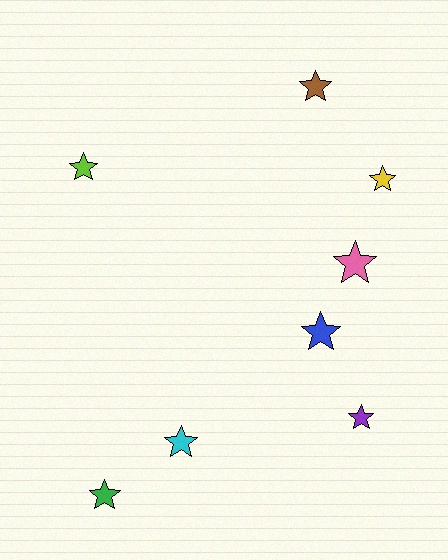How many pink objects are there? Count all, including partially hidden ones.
There is 1 pink object.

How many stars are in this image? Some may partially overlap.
There are 8 stars.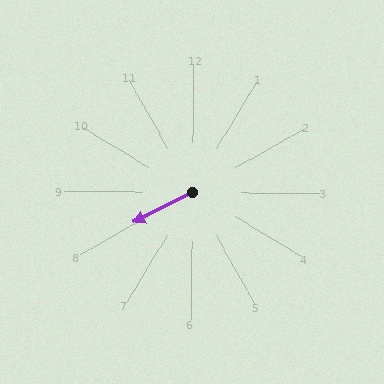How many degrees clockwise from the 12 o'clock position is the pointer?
Approximately 242 degrees.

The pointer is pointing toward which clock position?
Roughly 8 o'clock.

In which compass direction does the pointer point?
Southwest.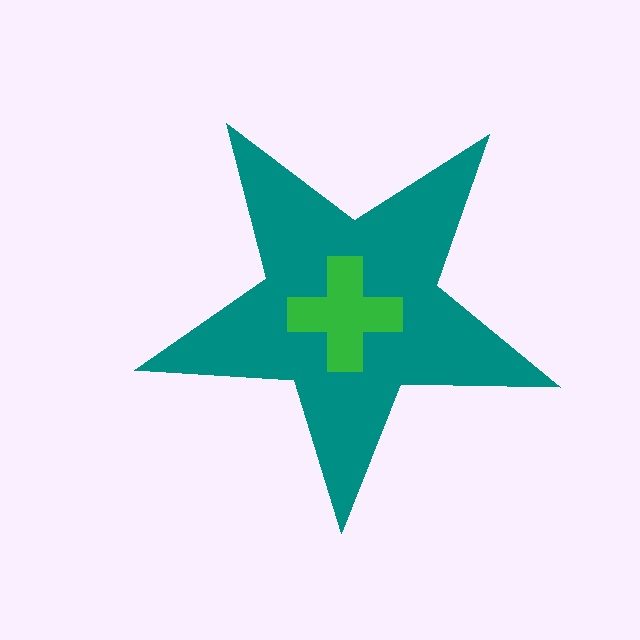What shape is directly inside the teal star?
The green cross.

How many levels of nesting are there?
2.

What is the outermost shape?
The teal star.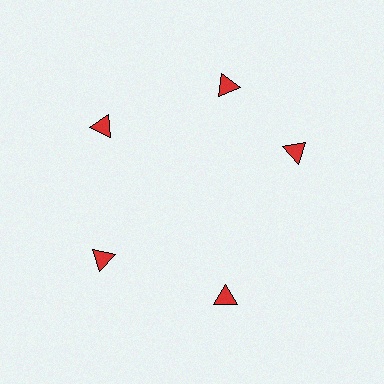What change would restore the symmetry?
The symmetry would be restored by rotating it back into even spacing with its neighbors so that all 5 triangles sit at equal angles and equal distance from the center.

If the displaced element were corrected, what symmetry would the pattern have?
It would have 5-fold rotational symmetry — the pattern would map onto itself every 72 degrees.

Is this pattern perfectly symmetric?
No. The 5 red triangles are arranged in a ring, but one element near the 3 o'clock position is rotated out of alignment along the ring, breaking the 5-fold rotational symmetry.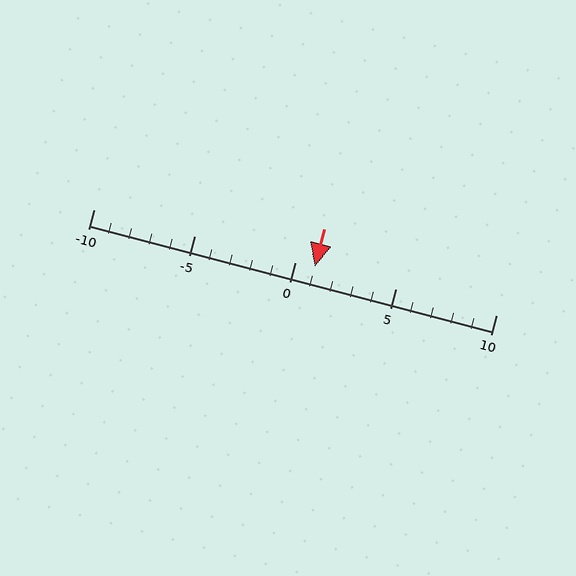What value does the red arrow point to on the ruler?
The red arrow points to approximately 1.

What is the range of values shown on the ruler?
The ruler shows values from -10 to 10.